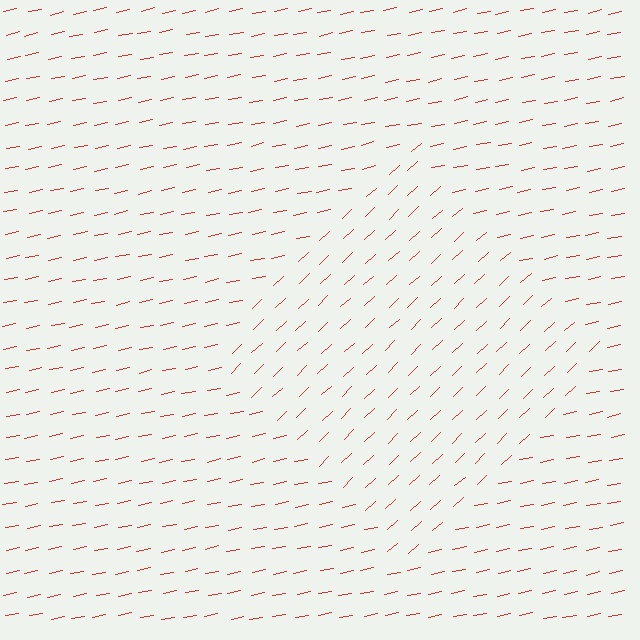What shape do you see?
I see a diamond.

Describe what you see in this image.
The image is filled with small red line segments. A diamond region in the image has lines oriented differently from the surrounding lines, creating a visible texture boundary.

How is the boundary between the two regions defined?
The boundary is defined purely by a change in line orientation (approximately 31 degrees difference). All lines are the same color and thickness.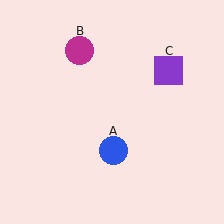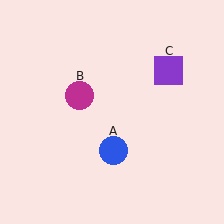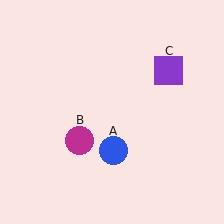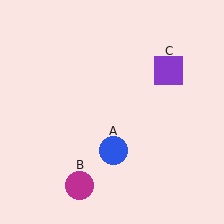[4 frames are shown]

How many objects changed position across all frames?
1 object changed position: magenta circle (object B).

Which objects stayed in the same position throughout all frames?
Blue circle (object A) and purple square (object C) remained stationary.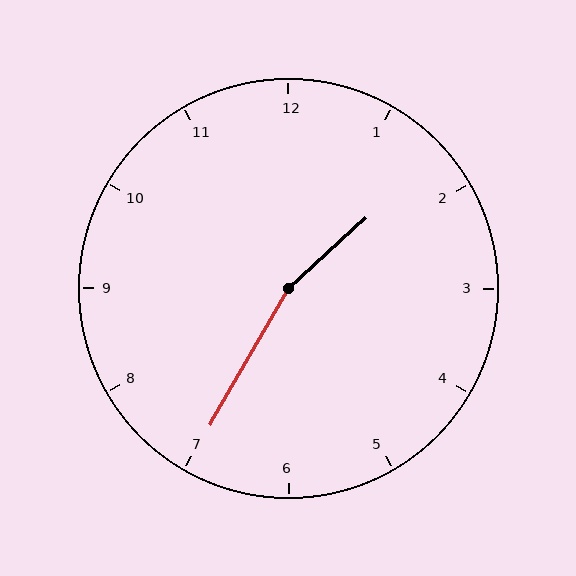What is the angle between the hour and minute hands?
Approximately 162 degrees.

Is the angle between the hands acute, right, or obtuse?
It is obtuse.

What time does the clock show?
1:35.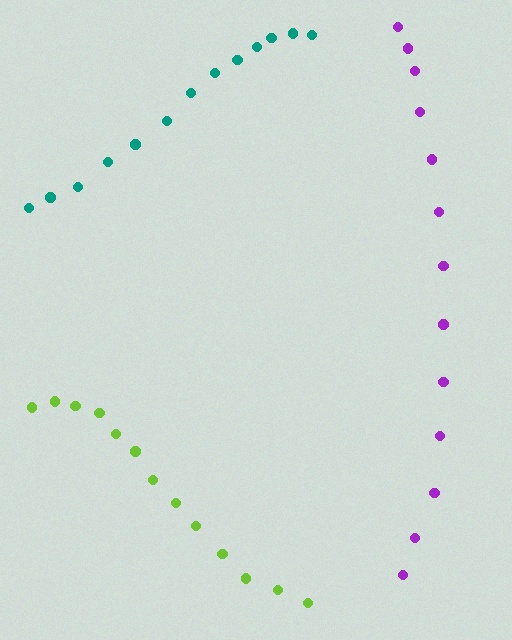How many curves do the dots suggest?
There are 3 distinct paths.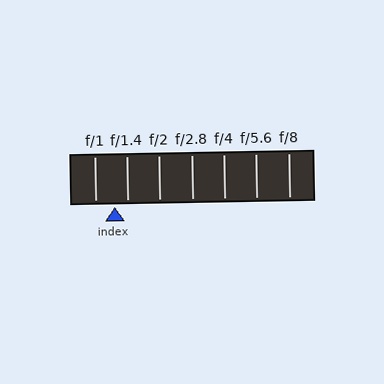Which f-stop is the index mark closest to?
The index mark is closest to f/1.4.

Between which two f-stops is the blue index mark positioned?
The index mark is between f/1 and f/1.4.